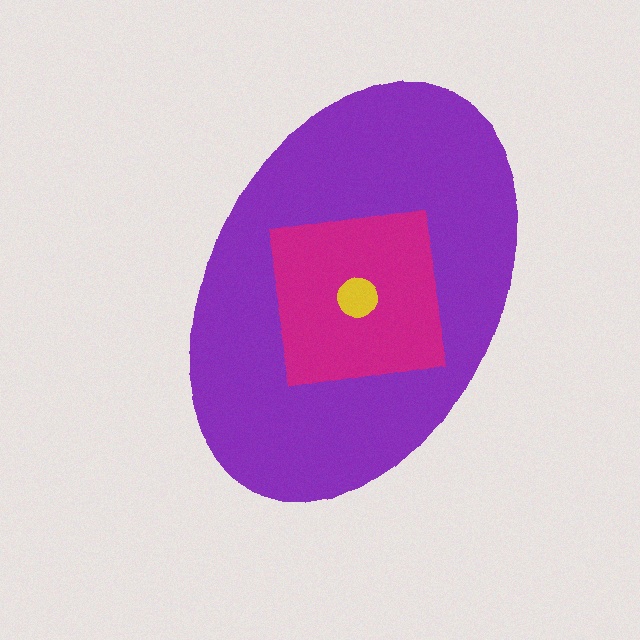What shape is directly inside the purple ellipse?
The magenta square.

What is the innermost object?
The yellow circle.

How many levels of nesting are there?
3.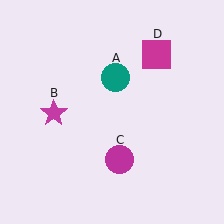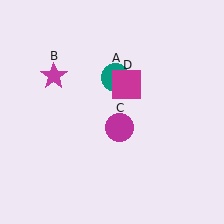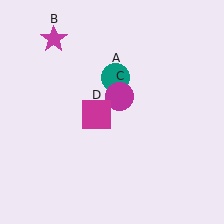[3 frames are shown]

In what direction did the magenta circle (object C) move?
The magenta circle (object C) moved up.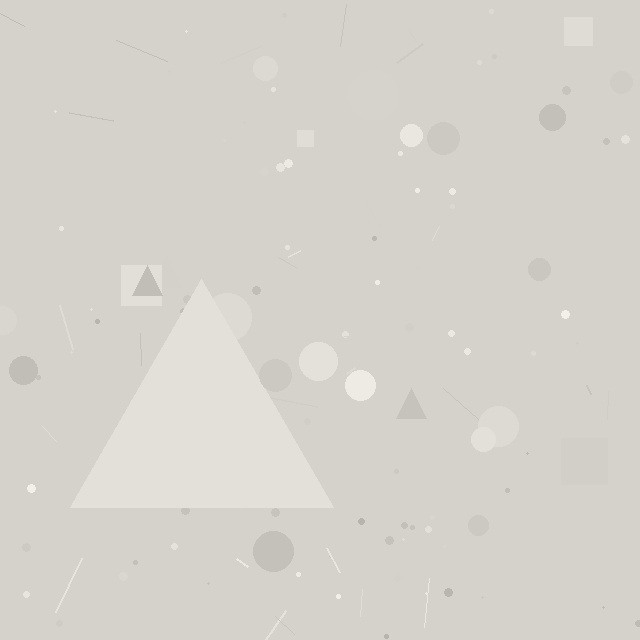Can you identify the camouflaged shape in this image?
The camouflaged shape is a triangle.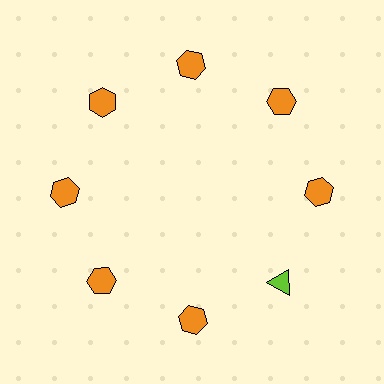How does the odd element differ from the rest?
It differs in both color (lime instead of orange) and shape (triangle instead of hexagon).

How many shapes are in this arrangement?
There are 8 shapes arranged in a ring pattern.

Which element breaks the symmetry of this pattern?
The lime triangle at roughly the 4 o'clock position breaks the symmetry. All other shapes are orange hexagons.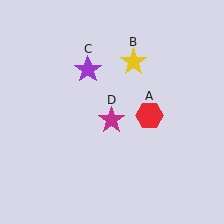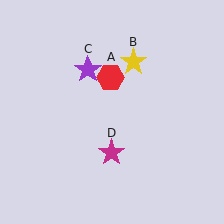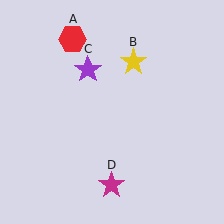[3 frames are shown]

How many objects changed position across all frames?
2 objects changed position: red hexagon (object A), magenta star (object D).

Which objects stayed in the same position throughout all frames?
Yellow star (object B) and purple star (object C) remained stationary.